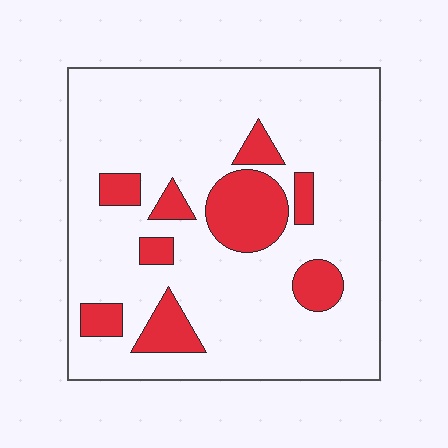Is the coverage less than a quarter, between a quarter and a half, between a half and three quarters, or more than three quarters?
Less than a quarter.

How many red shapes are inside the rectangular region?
9.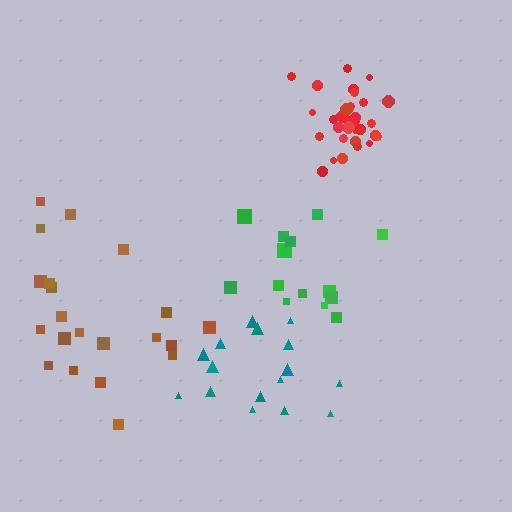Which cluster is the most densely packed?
Red.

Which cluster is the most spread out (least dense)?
Teal.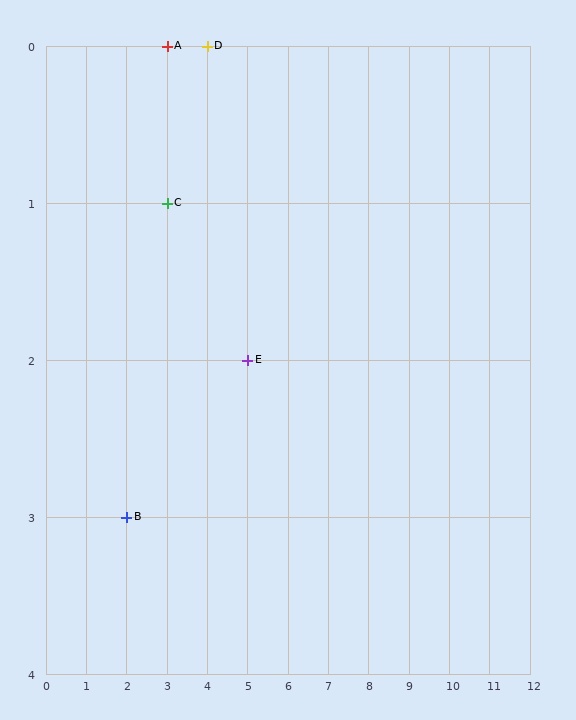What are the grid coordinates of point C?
Point C is at grid coordinates (3, 1).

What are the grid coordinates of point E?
Point E is at grid coordinates (5, 2).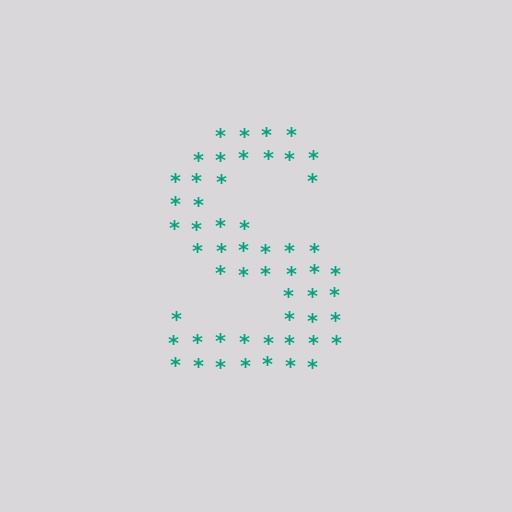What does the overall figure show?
The overall figure shows the letter S.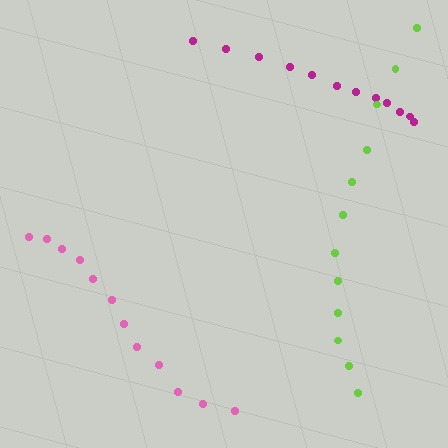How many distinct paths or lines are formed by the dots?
There are 3 distinct paths.